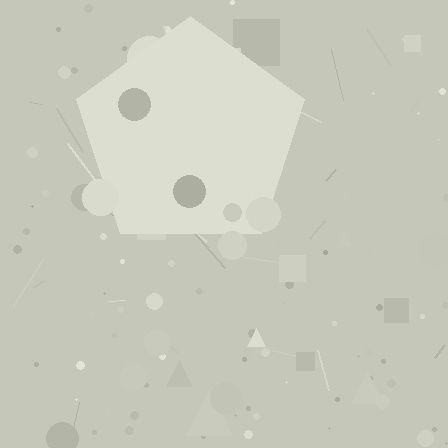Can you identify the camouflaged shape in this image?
The camouflaged shape is a pentagon.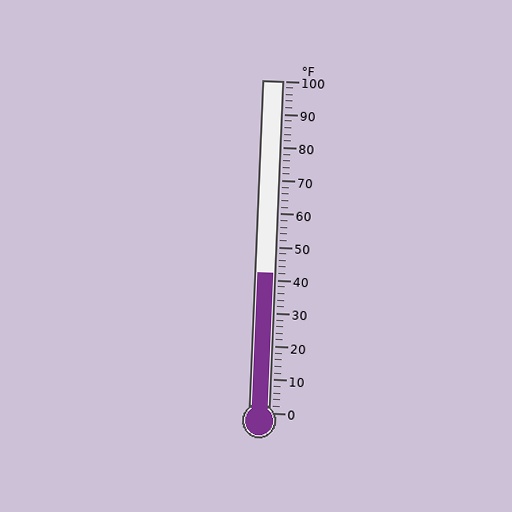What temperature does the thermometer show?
The thermometer shows approximately 42°F.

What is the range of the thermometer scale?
The thermometer scale ranges from 0°F to 100°F.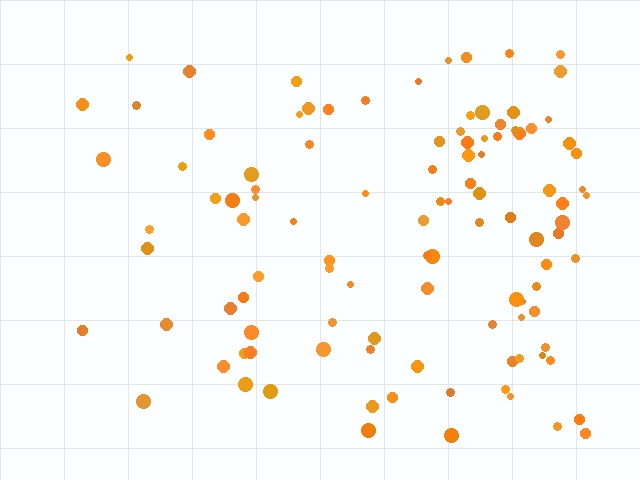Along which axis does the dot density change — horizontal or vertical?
Horizontal.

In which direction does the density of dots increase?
From left to right, with the right side densest.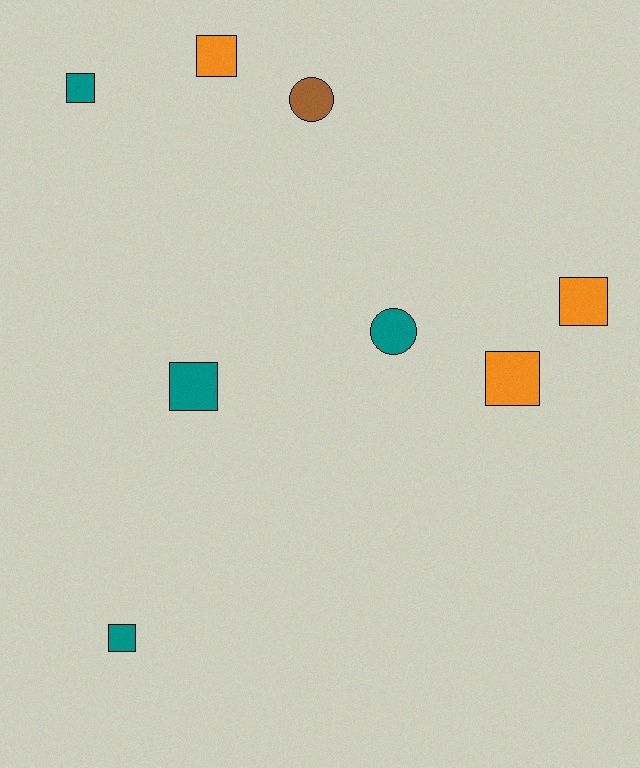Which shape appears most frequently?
Square, with 6 objects.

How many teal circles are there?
There is 1 teal circle.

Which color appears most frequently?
Teal, with 4 objects.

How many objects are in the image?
There are 8 objects.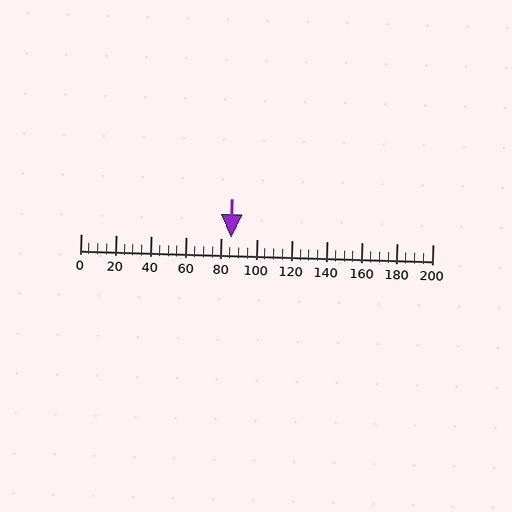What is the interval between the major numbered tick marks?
The major tick marks are spaced 20 units apart.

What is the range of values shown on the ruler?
The ruler shows values from 0 to 200.